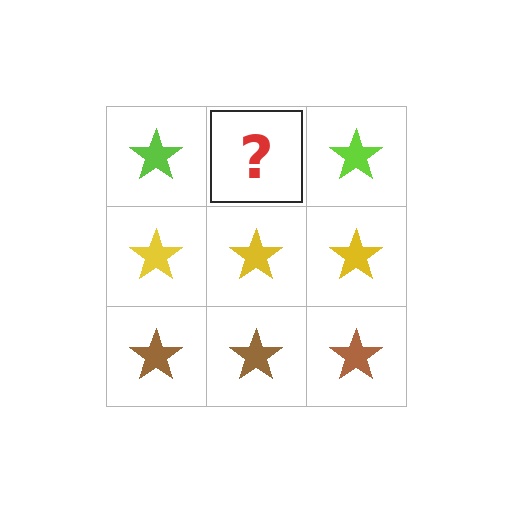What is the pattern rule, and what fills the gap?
The rule is that each row has a consistent color. The gap should be filled with a lime star.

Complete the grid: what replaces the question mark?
The question mark should be replaced with a lime star.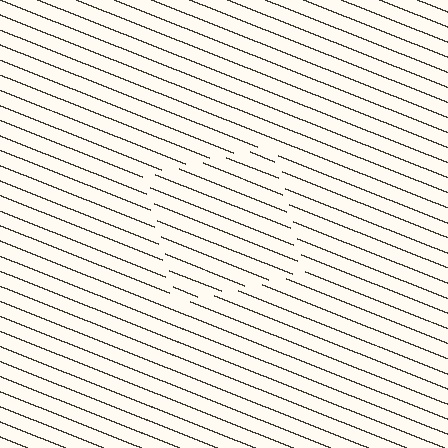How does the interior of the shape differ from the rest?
The interior of the shape contains the same grating, shifted by half a period — the contour is defined by the phase discontinuity where line-ends from the inner and outer gratings abut.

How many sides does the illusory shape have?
4 sides — the line-ends trace a square.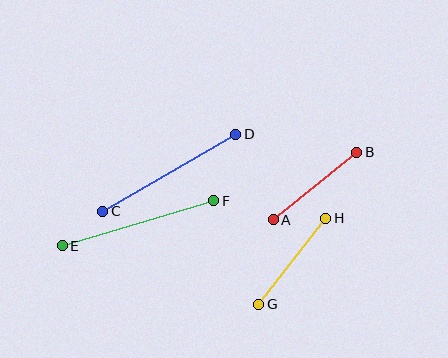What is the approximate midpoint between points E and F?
The midpoint is at approximately (138, 223) pixels.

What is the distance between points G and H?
The distance is approximately 109 pixels.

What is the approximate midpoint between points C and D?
The midpoint is at approximately (169, 173) pixels.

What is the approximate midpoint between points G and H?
The midpoint is at approximately (292, 261) pixels.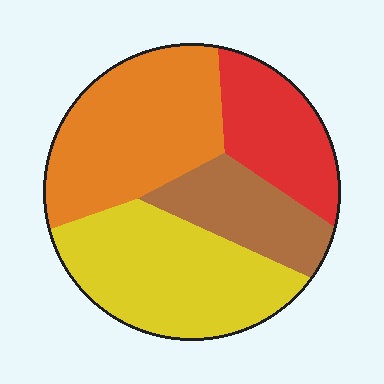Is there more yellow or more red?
Yellow.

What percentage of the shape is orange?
Orange covers about 30% of the shape.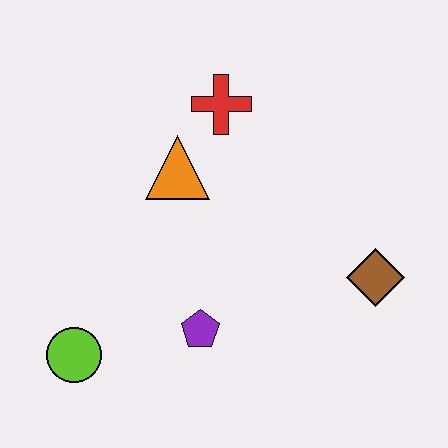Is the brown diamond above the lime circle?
Yes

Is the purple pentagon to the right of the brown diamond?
No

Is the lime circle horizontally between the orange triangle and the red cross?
No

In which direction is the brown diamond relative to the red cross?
The brown diamond is below the red cross.